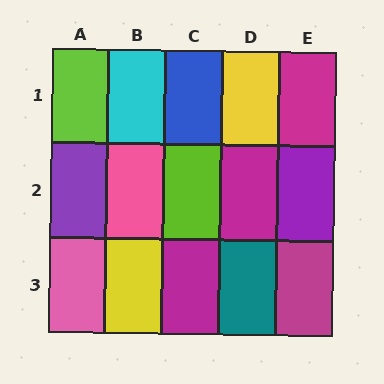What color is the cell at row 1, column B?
Cyan.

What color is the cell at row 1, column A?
Lime.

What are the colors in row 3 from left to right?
Pink, yellow, magenta, teal, magenta.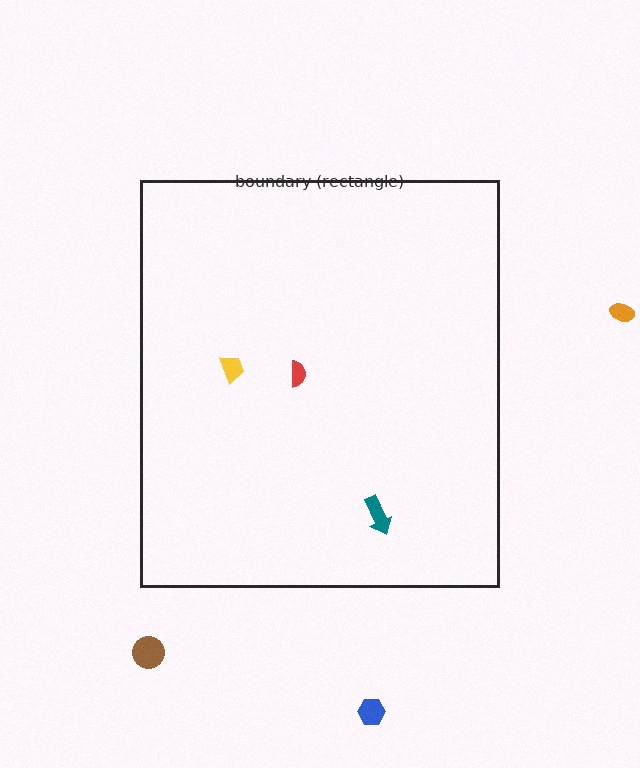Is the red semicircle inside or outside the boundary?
Inside.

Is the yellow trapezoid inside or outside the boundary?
Inside.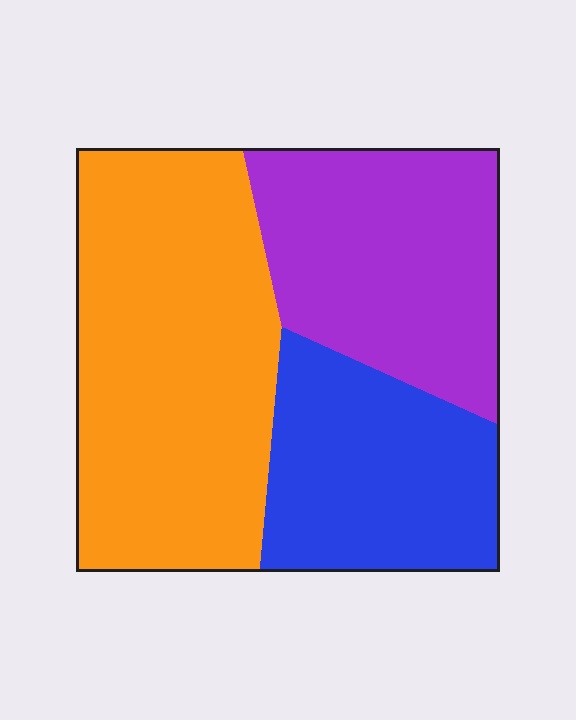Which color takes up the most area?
Orange, at roughly 45%.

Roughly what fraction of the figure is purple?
Purple takes up between a quarter and a half of the figure.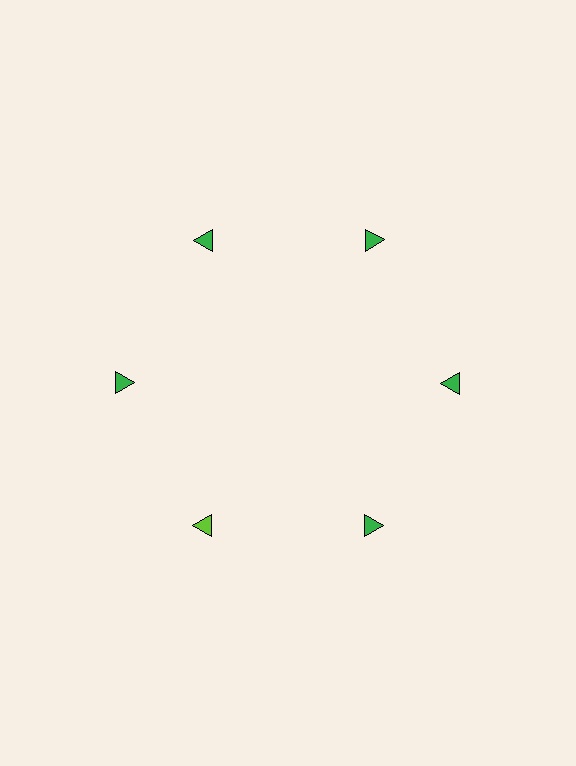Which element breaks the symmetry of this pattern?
The lime triangle at roughly the 7 o'clock position breaks the symmetry. All other shapes are green triangles.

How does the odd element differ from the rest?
It has a different color: lime instead of green.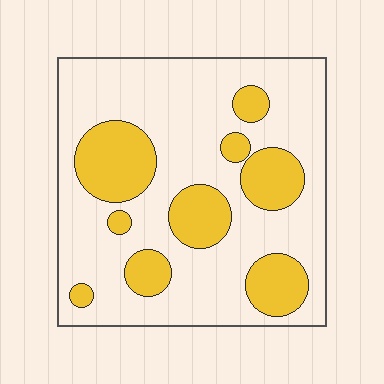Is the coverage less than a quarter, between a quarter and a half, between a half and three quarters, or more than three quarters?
Between a quarter and a half.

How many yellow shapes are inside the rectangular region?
9.